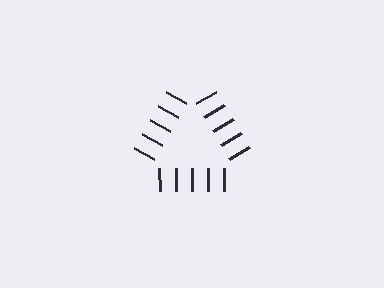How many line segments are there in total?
15 — 5 along each of the 3 edges.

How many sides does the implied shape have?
3 sides — the line-ends trace a triangle.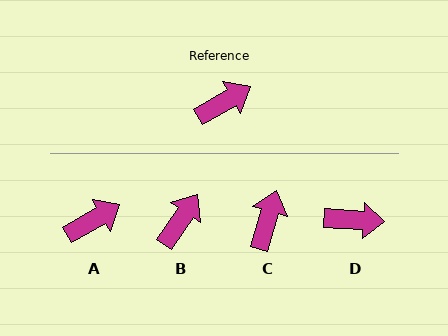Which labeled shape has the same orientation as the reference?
A.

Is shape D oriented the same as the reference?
No, it is off by about 34 degrees.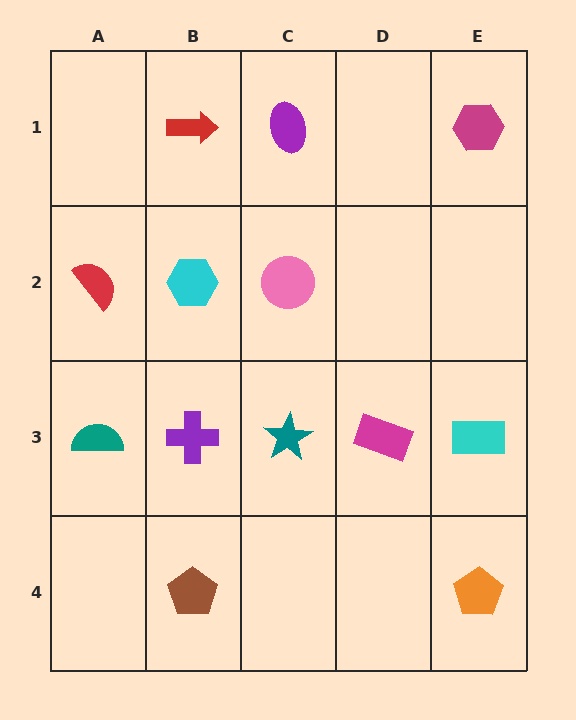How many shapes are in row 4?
2 shapes.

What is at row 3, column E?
A cyan rectangle.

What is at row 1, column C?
A purple ellipse.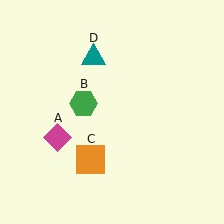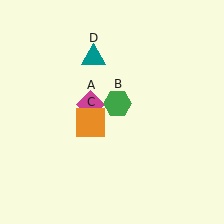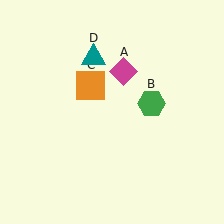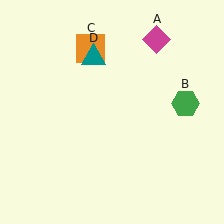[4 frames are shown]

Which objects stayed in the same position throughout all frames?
Teal triangle (object D) remained stationary.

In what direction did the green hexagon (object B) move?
The green hexagon (object B) moved right.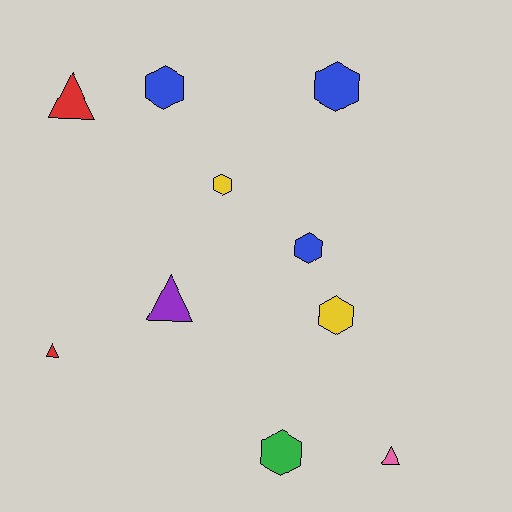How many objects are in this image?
There are 10 objects.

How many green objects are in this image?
There is 1 green object.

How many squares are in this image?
There are no squares.